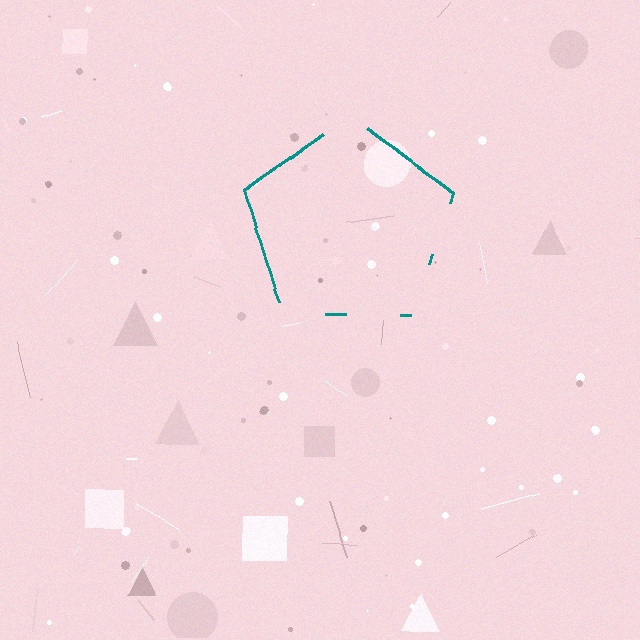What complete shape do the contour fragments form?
The contour fragments form a pentagon.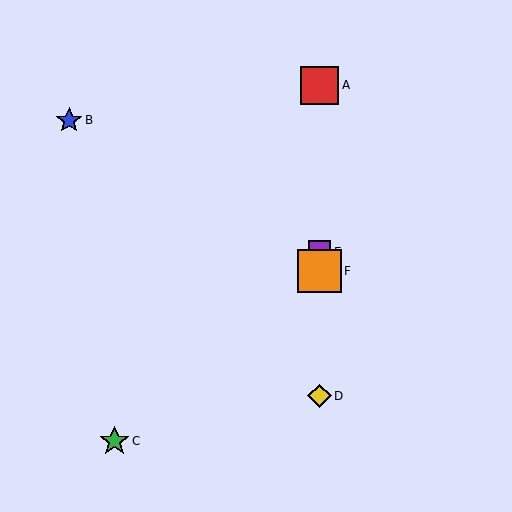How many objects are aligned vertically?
4 objects (A, D, E, F) are aligned vertically.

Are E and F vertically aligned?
Yes, both are at x≈319.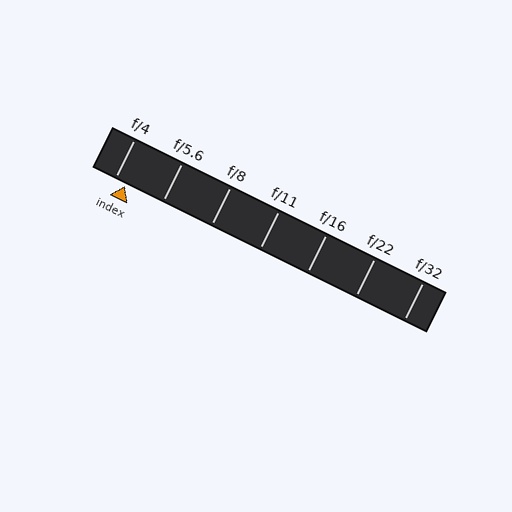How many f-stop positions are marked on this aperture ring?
There are 7 f-stop positions marked.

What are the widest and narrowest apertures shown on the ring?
The widest aperture shown is f/4 and the narrowest is f/32.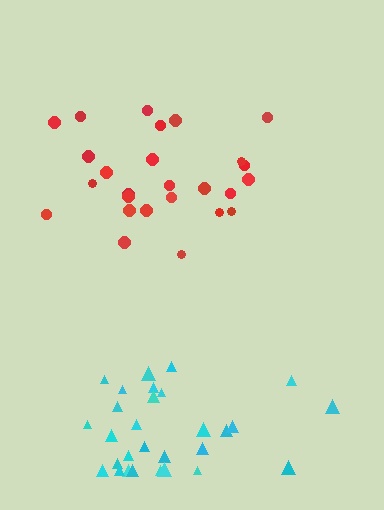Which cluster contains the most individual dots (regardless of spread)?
Cyan (29).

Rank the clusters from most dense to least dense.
cyan, red.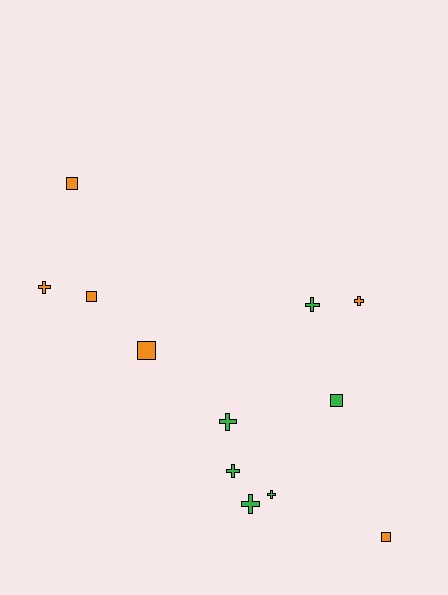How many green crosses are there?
There are 5 green crosses.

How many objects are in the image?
There are 12 objects.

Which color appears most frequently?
Green, with 6 objects.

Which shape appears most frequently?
Cross, with 7 objects.